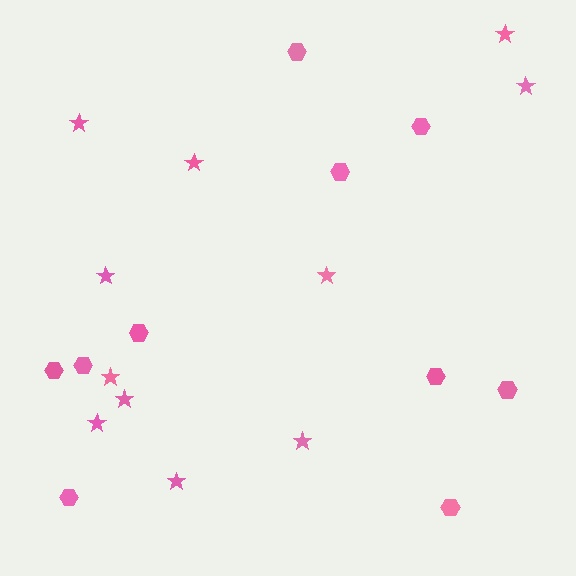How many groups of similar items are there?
There are 2 groups: one group of stars (11) and one group of hexagons (10).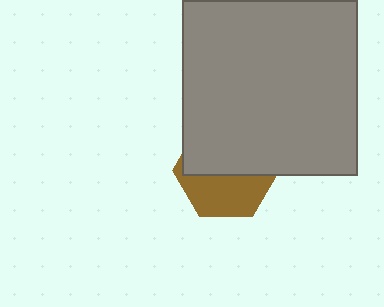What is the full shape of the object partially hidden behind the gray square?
The partially hidden object is a brown hexagon.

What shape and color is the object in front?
The object in front is a gray square.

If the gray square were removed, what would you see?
You would see the complete brown hexagon.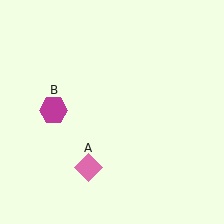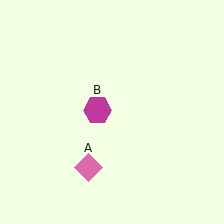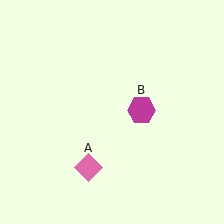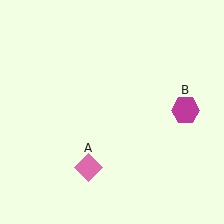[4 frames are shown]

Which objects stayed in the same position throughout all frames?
Pink diamond (object A) remained stationary.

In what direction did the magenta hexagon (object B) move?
The magenta hexagon (object B) moved right.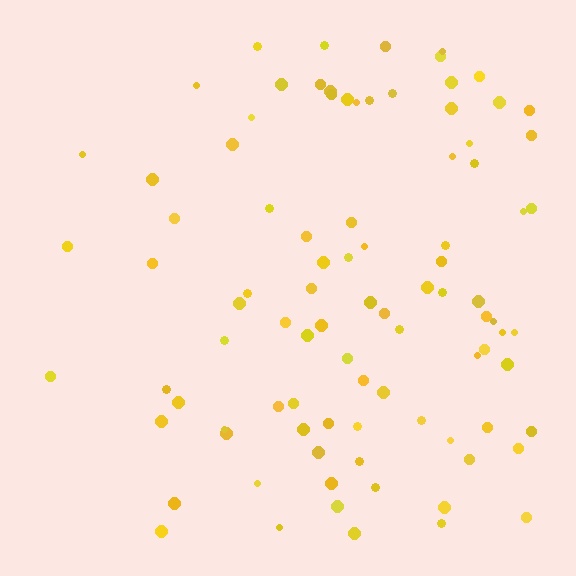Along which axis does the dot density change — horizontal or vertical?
Horizontal.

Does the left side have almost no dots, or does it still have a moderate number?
Still a moderate number, just noticeably fewer than the right.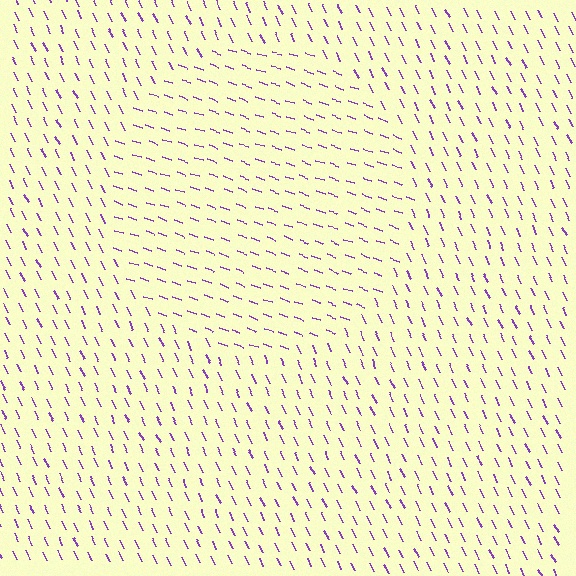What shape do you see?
I see a circle.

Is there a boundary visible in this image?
Yes, there is a texture boundary formed by a change in line orientation.